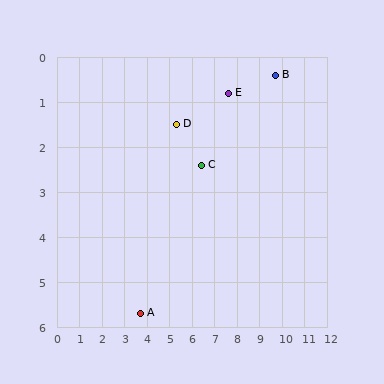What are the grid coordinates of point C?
Point C is at approximately (6.4, 2.4).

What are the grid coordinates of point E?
Point E is at approximately (7.6, 0.8).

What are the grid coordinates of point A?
Point A is at approximately (3.7, 5.7).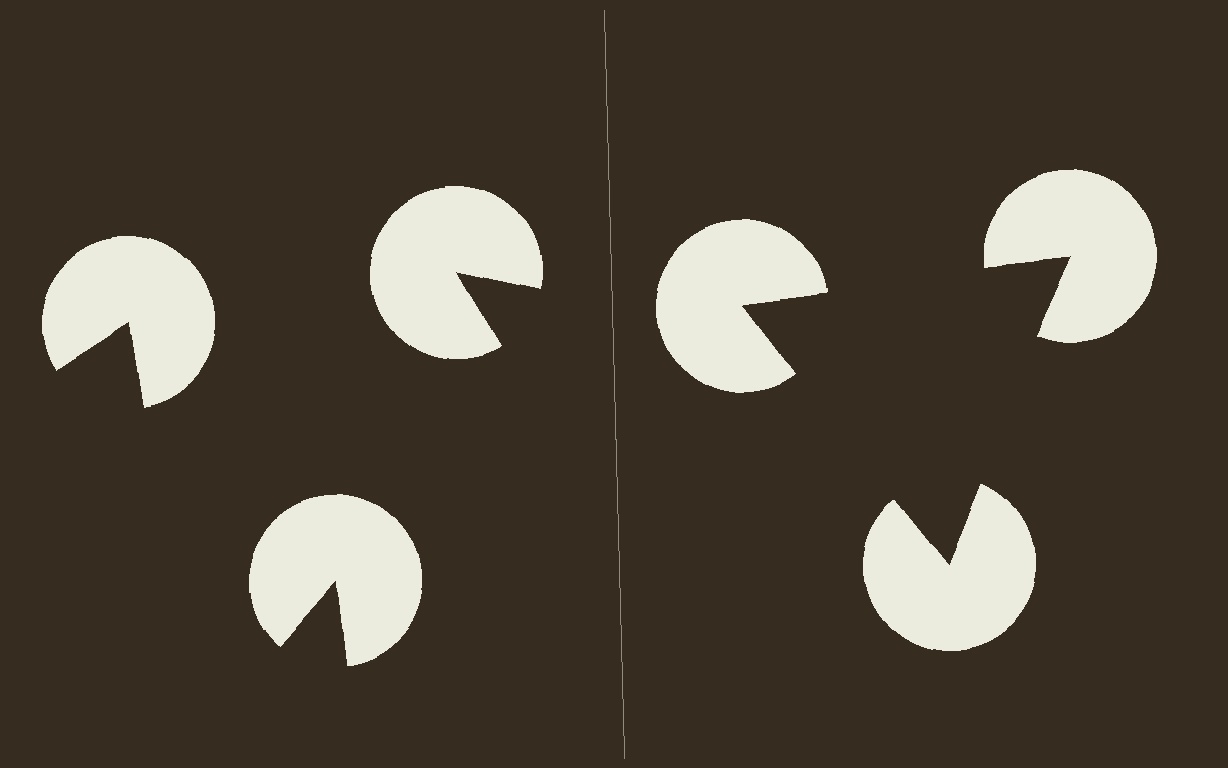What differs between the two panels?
The pac-man discs are positioned identically on both sides; only the wedge orientations differ. On the right they align to a triangle; on the left they are misaligned.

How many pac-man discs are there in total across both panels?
6 — 3 on each side.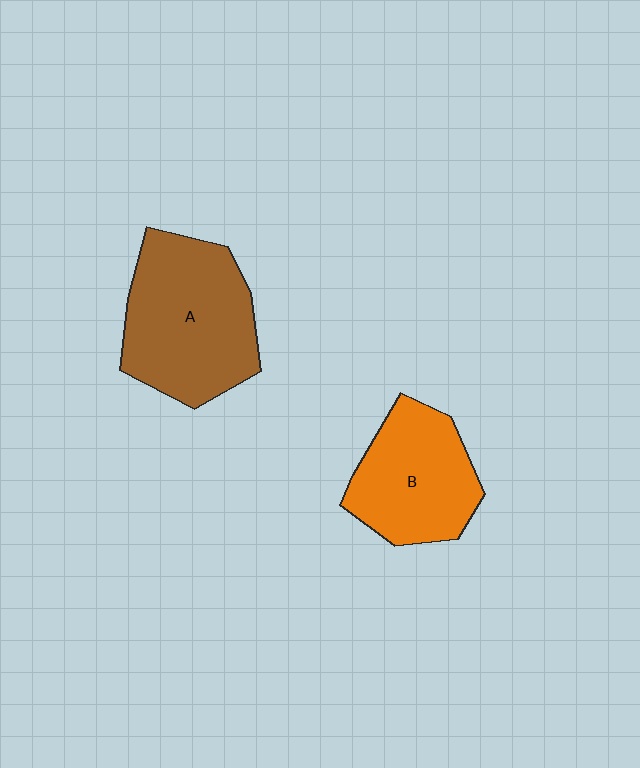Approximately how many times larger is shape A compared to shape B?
Approximately 1.3 times.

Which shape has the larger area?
Shape A (brown).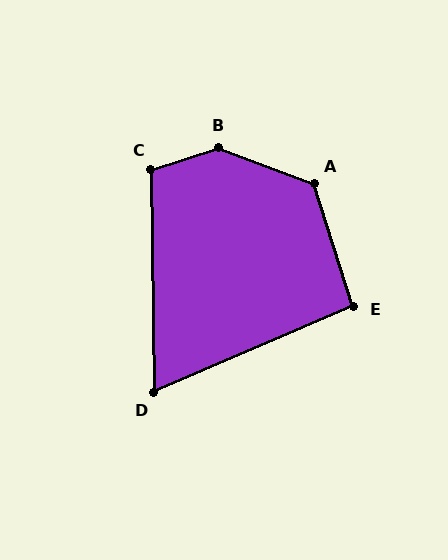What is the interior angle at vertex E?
Approximately 95 degrees (obtuse).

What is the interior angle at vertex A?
Approximately 128 degrees (obtuse).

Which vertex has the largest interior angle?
B, at approximately 142 degrees.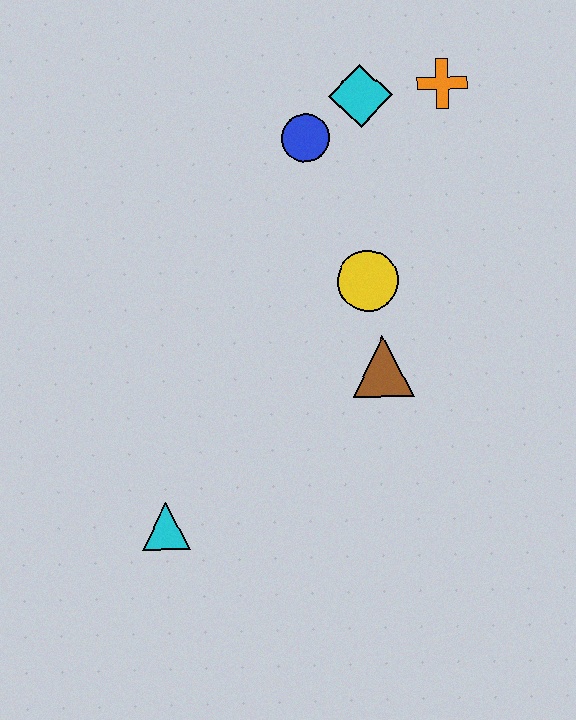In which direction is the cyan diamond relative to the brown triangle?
The cyan diamond is above the brown triangle.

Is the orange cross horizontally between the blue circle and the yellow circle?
No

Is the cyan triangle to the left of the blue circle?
Yes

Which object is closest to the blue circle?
The cyan diamond is closest to the blue circle.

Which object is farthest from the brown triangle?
The orange cross is farthest from the brown triangle.